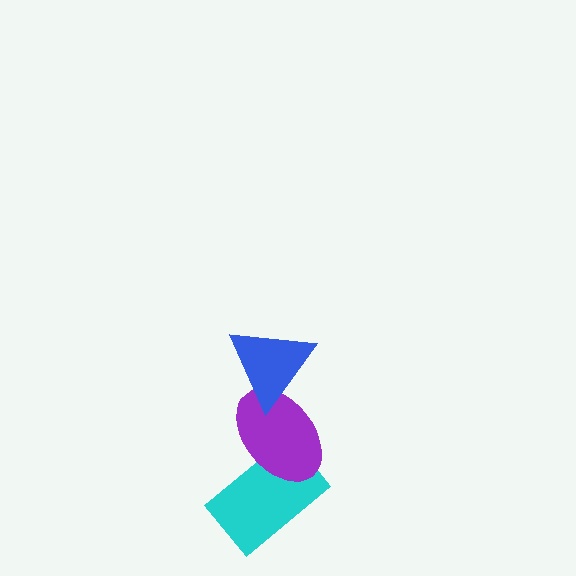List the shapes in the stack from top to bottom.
From top to bottom: the blue triangle, the purple ellipse, the cyan rectangle.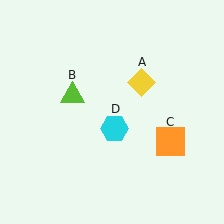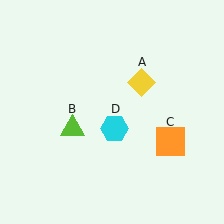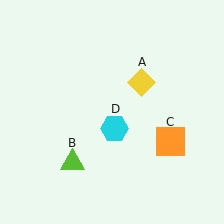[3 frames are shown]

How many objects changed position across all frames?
1 object changed position: lime triangle (object B).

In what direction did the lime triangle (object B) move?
The lime triangle (object B) moved down.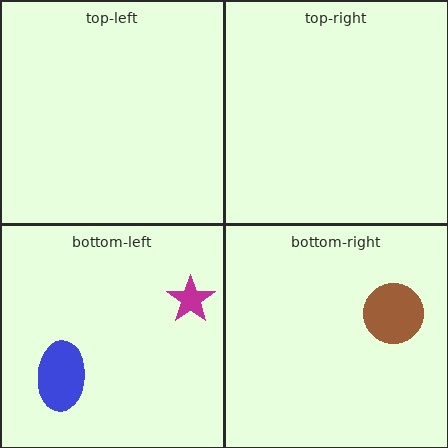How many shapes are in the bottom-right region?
1.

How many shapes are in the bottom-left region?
2.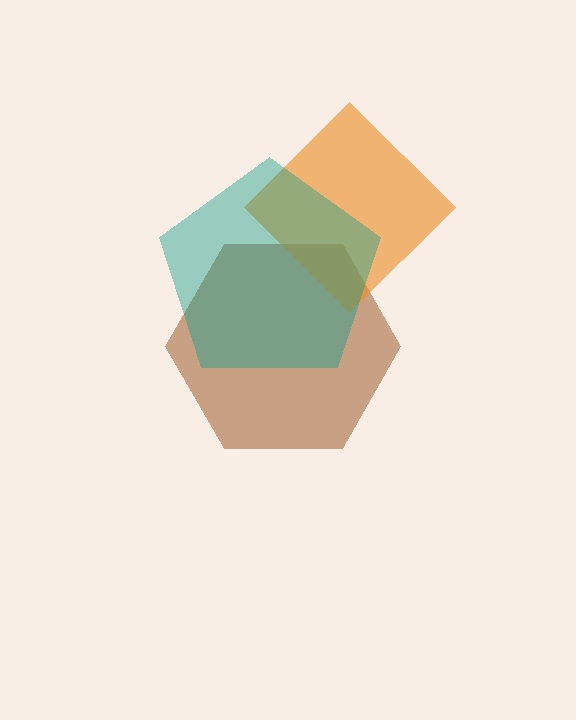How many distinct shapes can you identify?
There are 3 distinct shapes: a brown hexagon, an orange diamond, a teal pentagon.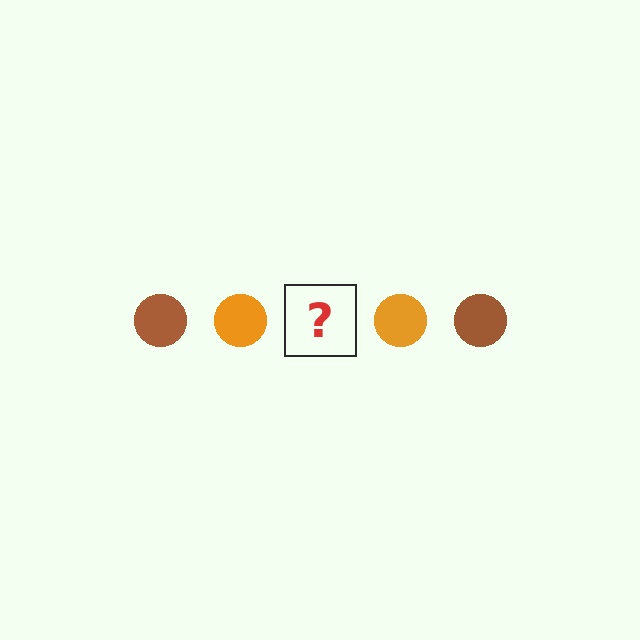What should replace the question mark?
The question mark should be replaced with a brown circle.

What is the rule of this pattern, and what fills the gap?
The rule is that the pattern cycles through brown, orange circles. The gap should be filled with a brown circle.